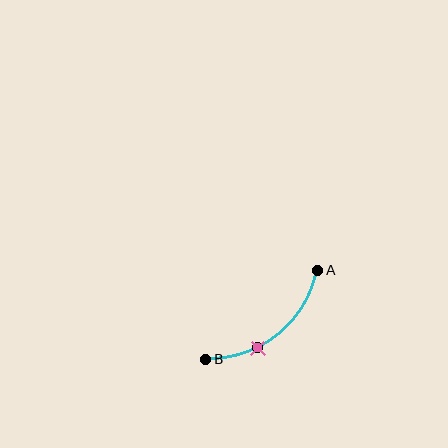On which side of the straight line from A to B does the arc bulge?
The arc bulges below and to the right of the straight line connecting A and B.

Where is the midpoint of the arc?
The arc midpoint is the point on the curve farthest from the straight line joining A and B. It sits below and to the right of that line.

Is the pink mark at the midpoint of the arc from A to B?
No. The pink mark lies on the arc but is closer to endpoint B. The arc midpoint would be at the point on the curve equidistant along the arc from both A and B.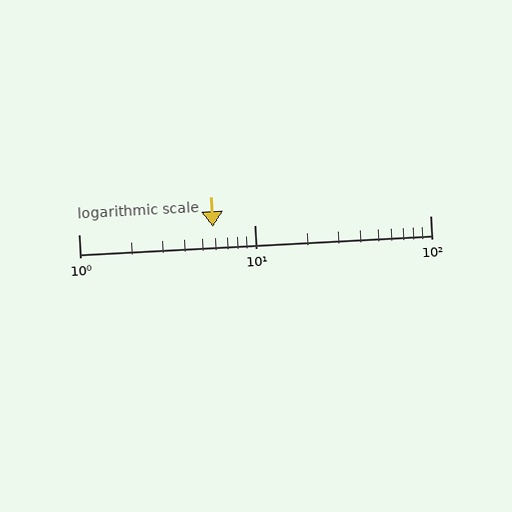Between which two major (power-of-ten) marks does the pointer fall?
The pointer is between 1 and 10.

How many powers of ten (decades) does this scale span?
The scale spans 2 decades, from 1 to 100.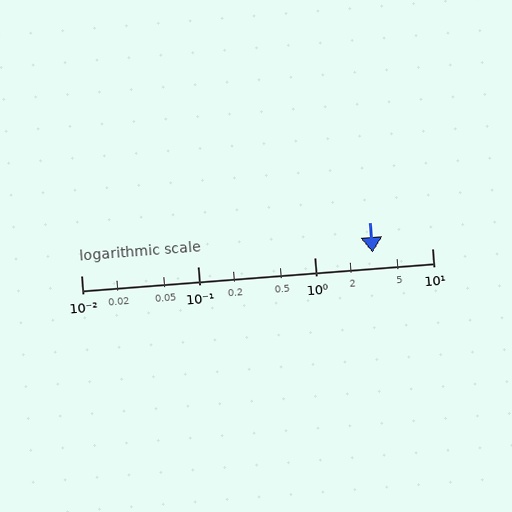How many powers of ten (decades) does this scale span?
The scale spans 3 decades, from 0.01 to 10.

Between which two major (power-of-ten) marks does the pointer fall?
The pointer is between 1 and 10.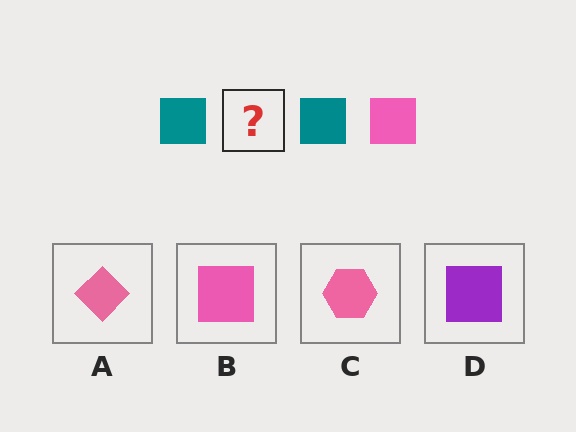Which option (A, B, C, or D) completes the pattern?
B.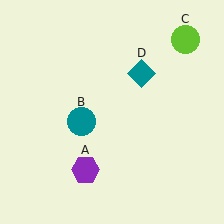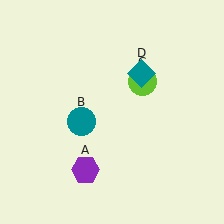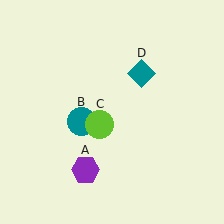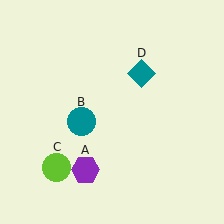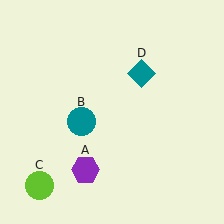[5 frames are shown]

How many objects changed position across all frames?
1 object changed position: lime circle (object C).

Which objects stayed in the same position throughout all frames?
Purple hexagon (object A) and teal circle (object B) and teal diamond (object D) remained stationary.